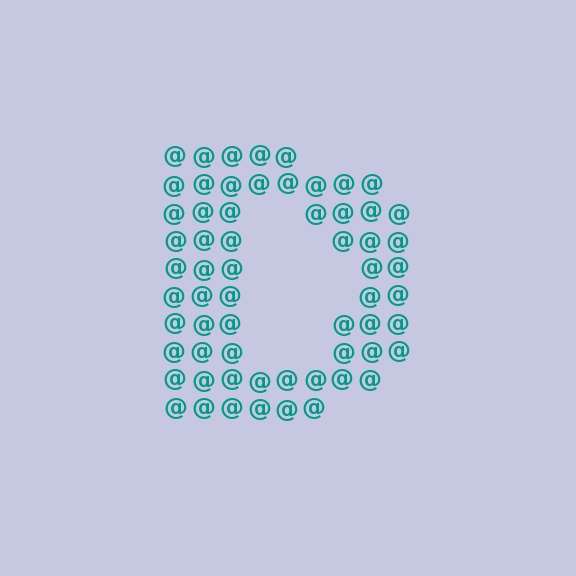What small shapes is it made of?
It is made of small at signs.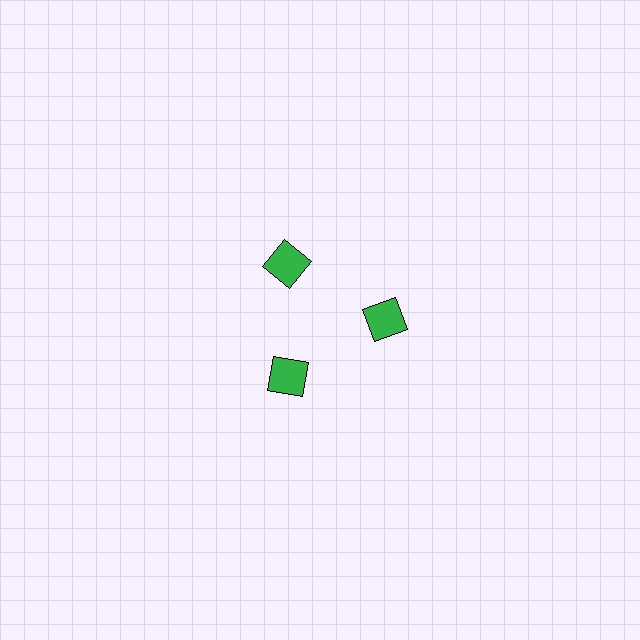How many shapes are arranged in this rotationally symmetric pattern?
There are 3 shapes, arranged in 3 groups of 1.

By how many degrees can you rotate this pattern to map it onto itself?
The pattern maps onto itself every 120 degrees of rotation.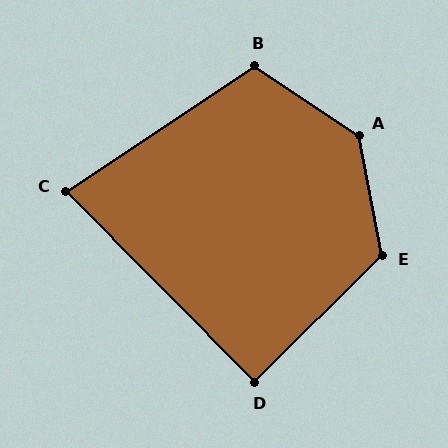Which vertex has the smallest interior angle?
C, at approximately 79 degrees.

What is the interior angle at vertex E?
Approximately 124 degrees (obtuse).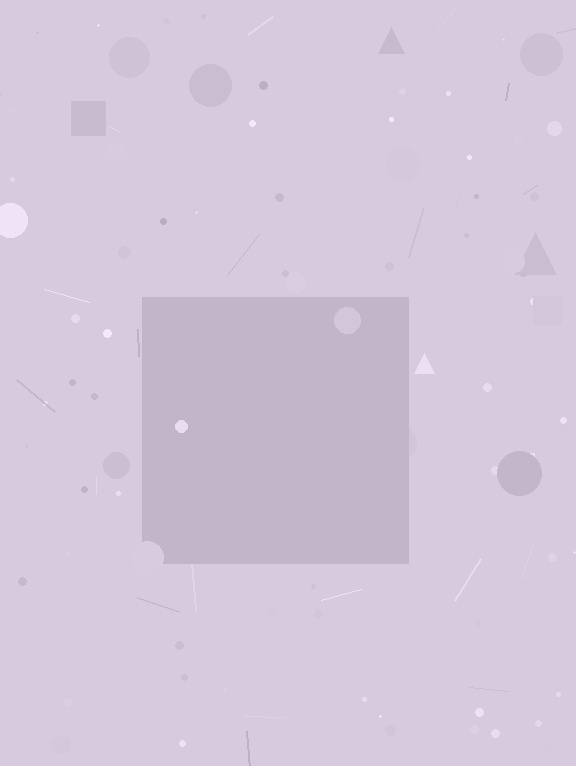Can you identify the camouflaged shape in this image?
The camouflaged shape is a square.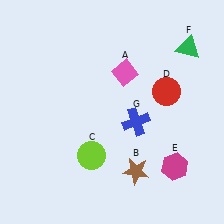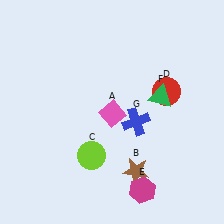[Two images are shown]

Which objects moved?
The objects that moved are: the pink diamond (A), the magenta hexagon (E), the green triangle (F).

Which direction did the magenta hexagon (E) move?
The magenta hexagon (E) moved left.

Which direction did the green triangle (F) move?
The green triangle (F) moved down.